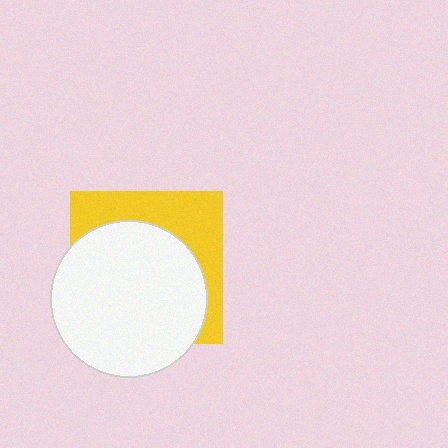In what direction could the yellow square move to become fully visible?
The yellow square could move toward the upper-right. That would shift it out from behind the white circle entirely.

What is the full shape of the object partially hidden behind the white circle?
The partially hidden object is a yellow square.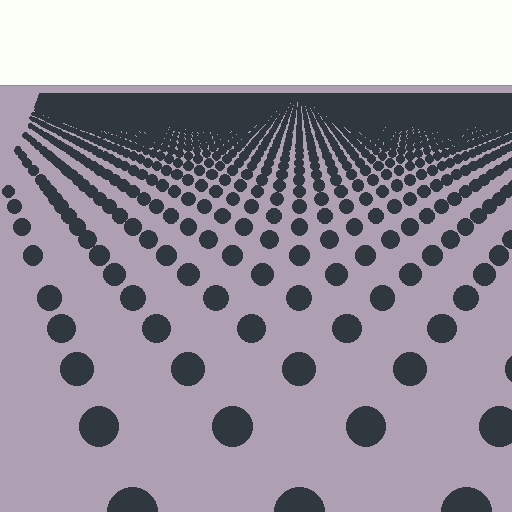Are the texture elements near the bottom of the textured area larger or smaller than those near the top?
Larger. Near the bottom, elements are closer to the viewer and appear at a bigger on-screen size.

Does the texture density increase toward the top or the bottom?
Density increases toward the top.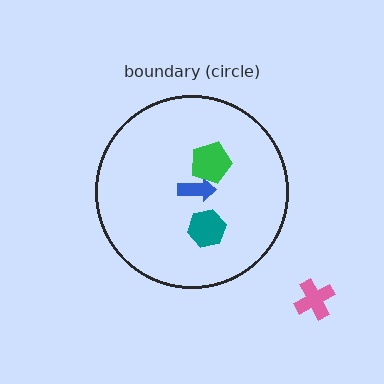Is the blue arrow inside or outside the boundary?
Inside.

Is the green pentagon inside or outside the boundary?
Inside.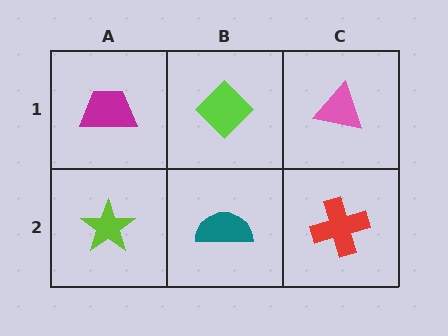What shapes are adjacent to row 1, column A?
A lime star (row 2, column A), a lime diamond (row 1, column B).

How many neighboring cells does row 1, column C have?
2.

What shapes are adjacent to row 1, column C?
A red cross (row 2, column C), a lime diamond (row 1, column B).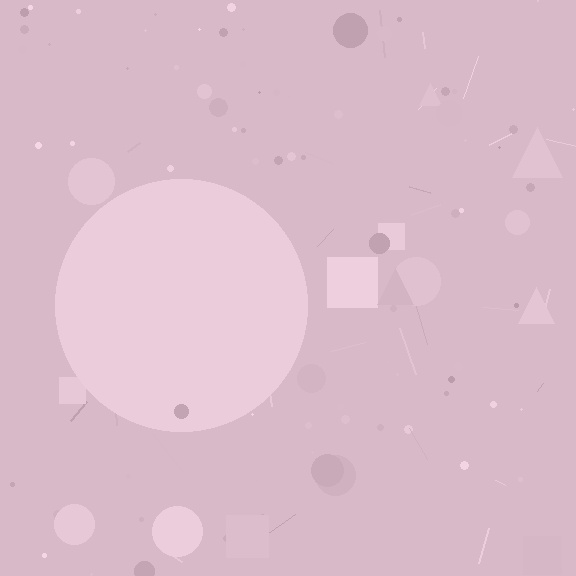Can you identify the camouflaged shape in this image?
The camouflaged shape is a circle.